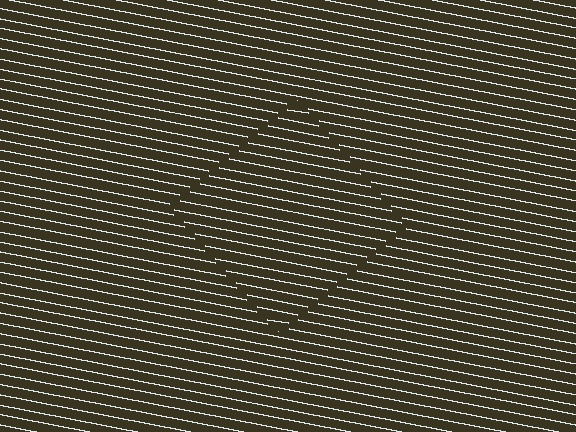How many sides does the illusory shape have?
4 sides — the line-ends trace a square.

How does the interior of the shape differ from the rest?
The interior of the shape contains the same grating, shifted by half a period — the contour is defined by the phase discontinuity where line-ends from the inner and outer gratings abut.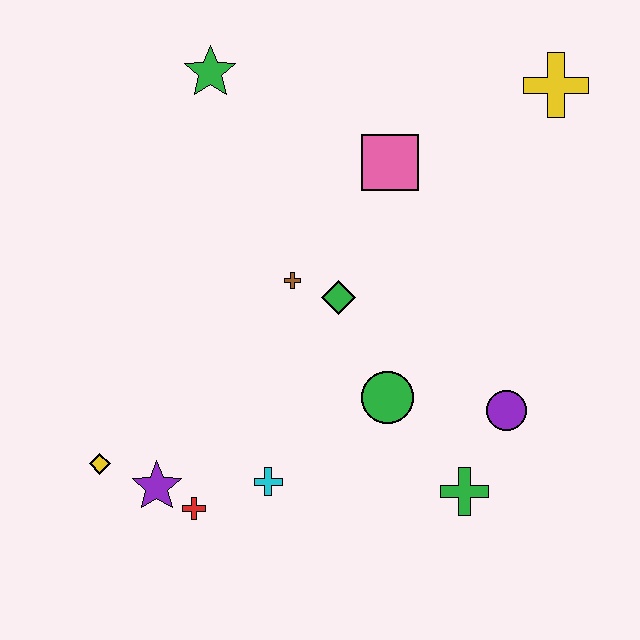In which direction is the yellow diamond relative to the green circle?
The yellow diamond is to the left of the green circle.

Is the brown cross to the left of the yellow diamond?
No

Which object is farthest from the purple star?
The yellow cross is farthest from the purple star.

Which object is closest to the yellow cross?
The pink square is closest to the yellow cross.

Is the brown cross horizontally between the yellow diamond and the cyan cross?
No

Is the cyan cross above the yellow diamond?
No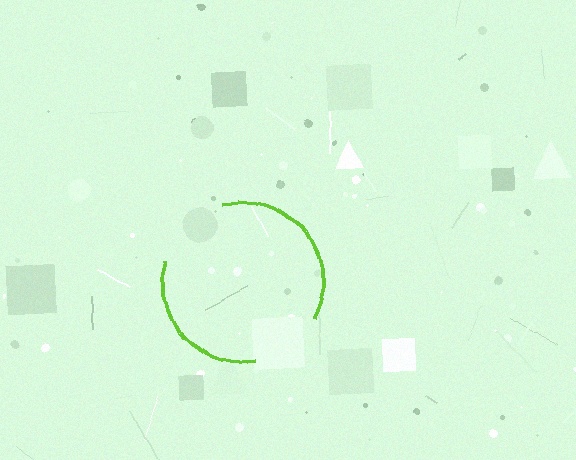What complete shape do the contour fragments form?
The contour fragments form a circle.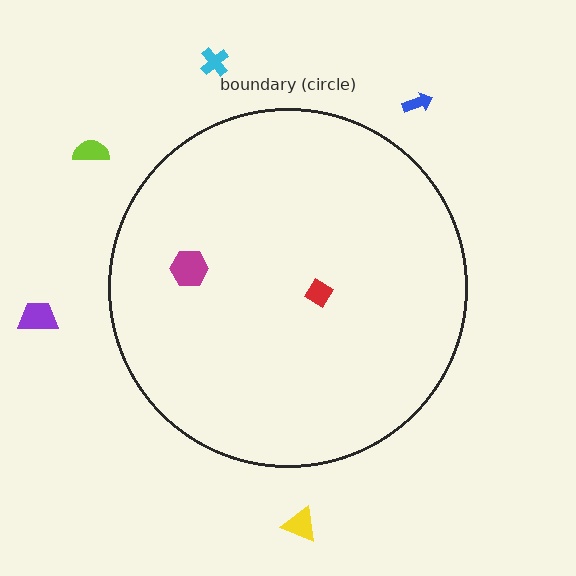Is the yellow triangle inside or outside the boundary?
Outside.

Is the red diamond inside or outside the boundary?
Inside.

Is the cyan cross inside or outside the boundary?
Outside.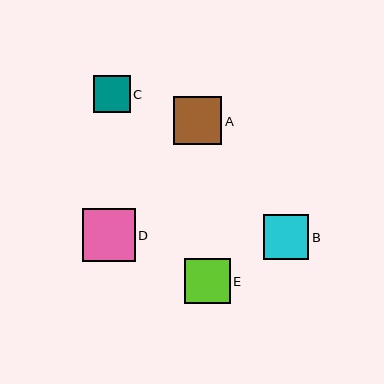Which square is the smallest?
Square C is the smallest with a size of approximately 37 pixels.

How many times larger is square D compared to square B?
Square D is approximately 1.2 times the size of square B.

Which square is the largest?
Square D is the largest with a size of approximately 53 pixels.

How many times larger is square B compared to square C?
Square B is approximately 1.2 times the size of square C.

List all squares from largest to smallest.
From largest to smallest: D, A, E, B, C.